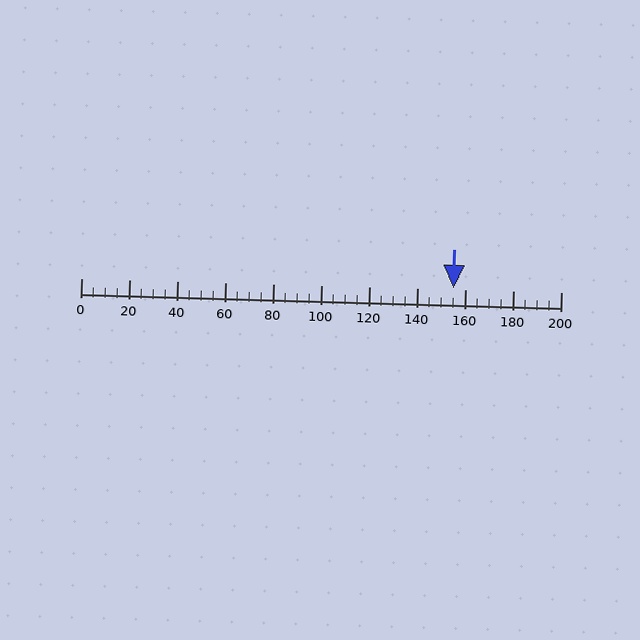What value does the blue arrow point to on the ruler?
The blue arrow points to approximately 155.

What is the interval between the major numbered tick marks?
The major tick marks are spaced 20 units apart.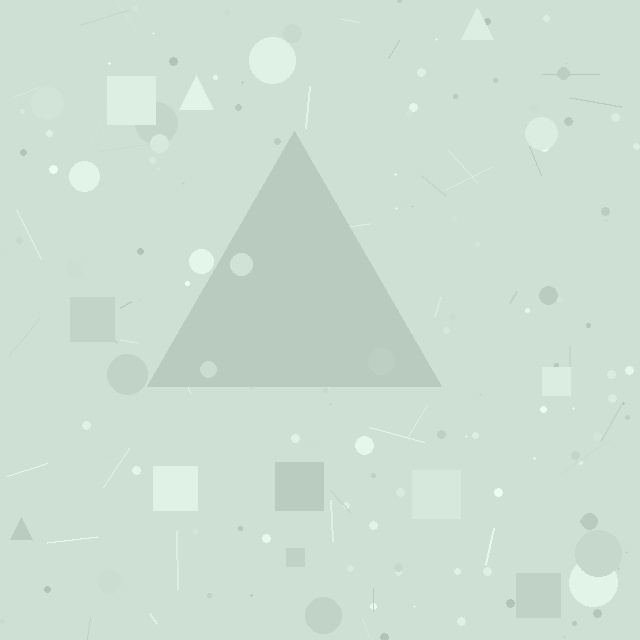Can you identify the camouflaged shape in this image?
The camouflaged shape is a triangle.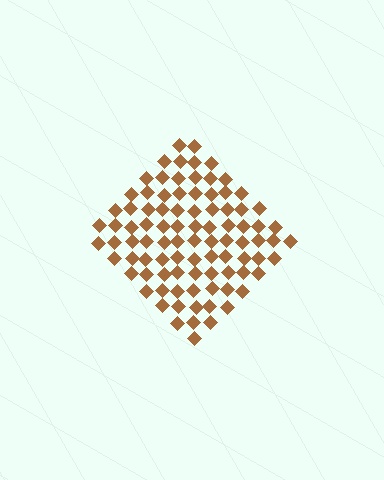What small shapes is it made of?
It is made of small diamonds.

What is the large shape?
The large shape is a diamond.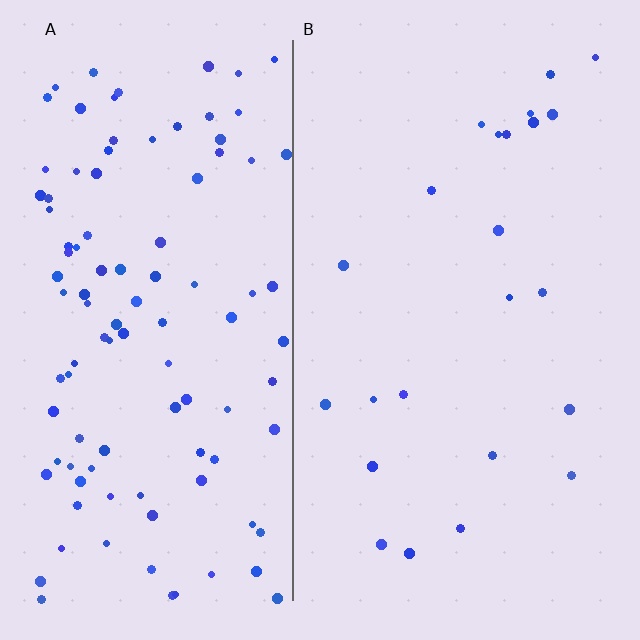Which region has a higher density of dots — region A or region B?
A (the left).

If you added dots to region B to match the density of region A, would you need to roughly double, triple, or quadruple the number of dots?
Approximately quadruple.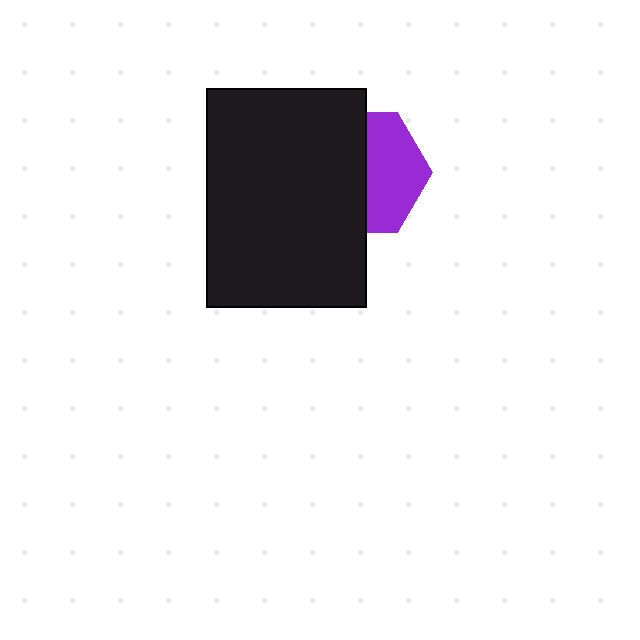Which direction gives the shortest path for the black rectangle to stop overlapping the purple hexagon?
Moving left gives the shortest separation.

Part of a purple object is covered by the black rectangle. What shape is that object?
It is a hexagon.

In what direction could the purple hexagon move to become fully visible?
The purple hexagon could move right. That would shift it out from behind the black rectangle entirely.